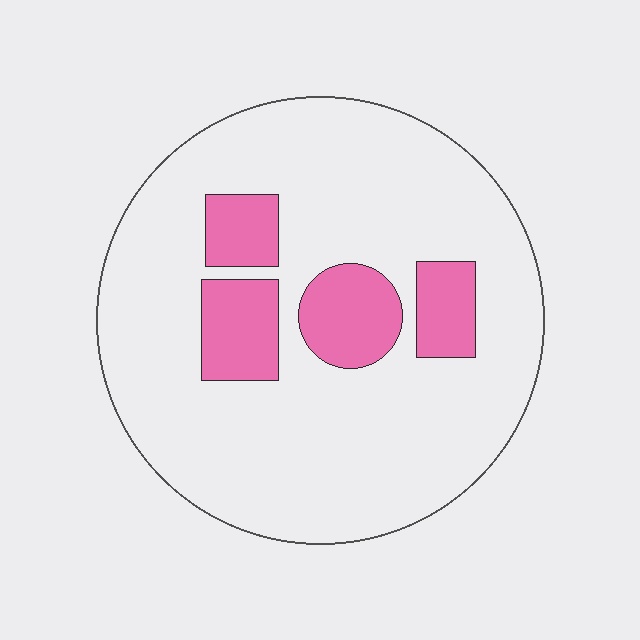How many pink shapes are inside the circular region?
4.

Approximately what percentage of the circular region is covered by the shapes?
Approximately 20%.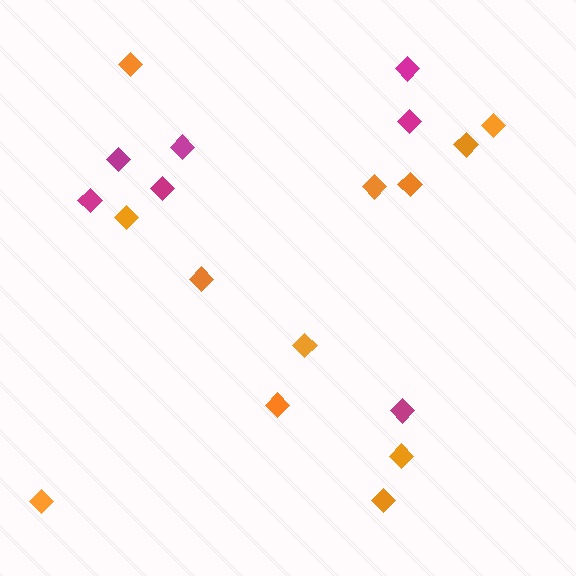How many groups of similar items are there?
There are 2 groups: one group of orange diamonds (12) and one group of magenta diamonds (7).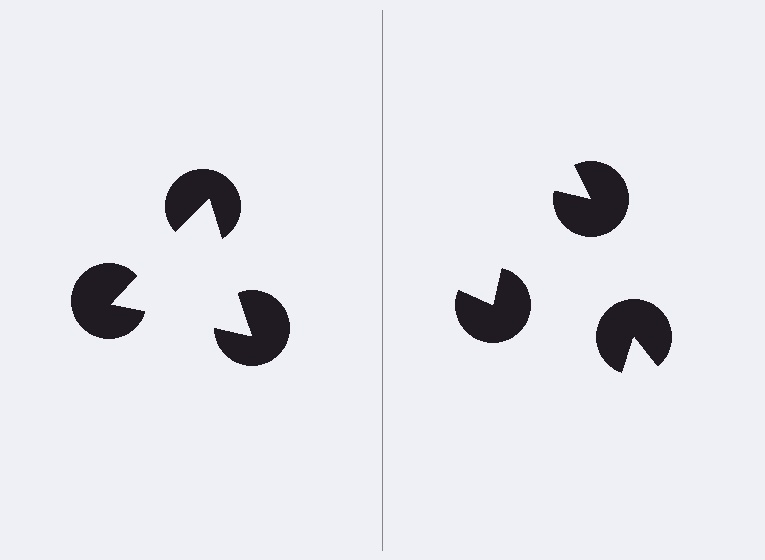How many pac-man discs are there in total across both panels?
6 — 3 on each side.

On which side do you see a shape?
An illusory triangle appears on the left side. On the right side the wedge cuts are rotated, so no coherent shape forms.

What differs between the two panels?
The pac-man discs are positioned identically on both sides; only the wedge orientations differ. On the left they align to a triangle; on the right they are misaligned.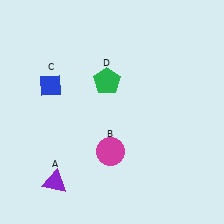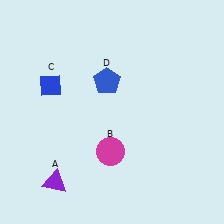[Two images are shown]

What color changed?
The pentagon (D) changed from green in Image 1 to blue in Image 2.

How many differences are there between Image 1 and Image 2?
There is 1 difference between the two images.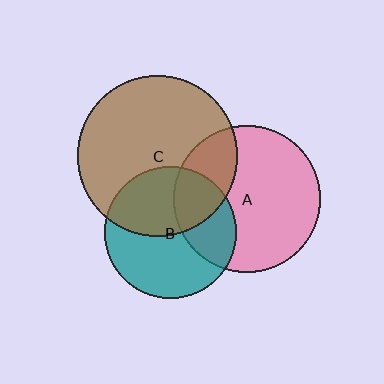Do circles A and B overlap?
Yes.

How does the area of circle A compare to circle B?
Approximately 1.2 times.